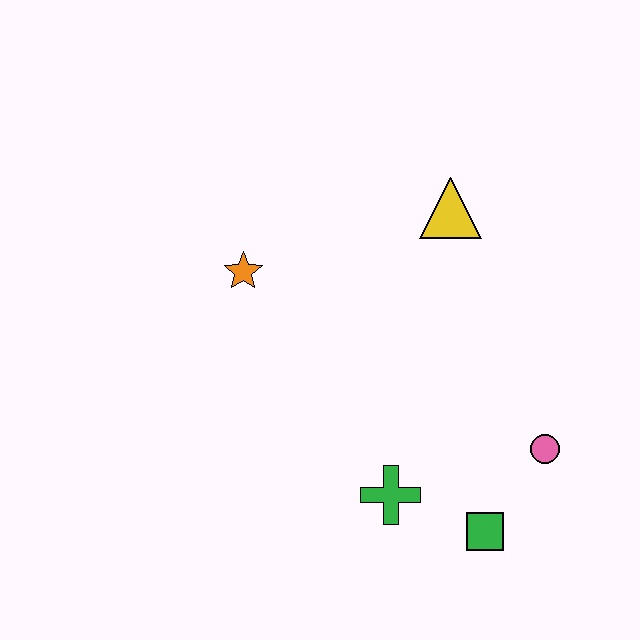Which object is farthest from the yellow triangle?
The green square is farthest from the yellow triangle.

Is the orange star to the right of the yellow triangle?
No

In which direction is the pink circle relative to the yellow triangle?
The pink circle is below the yellow triangle.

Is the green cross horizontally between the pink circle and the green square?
No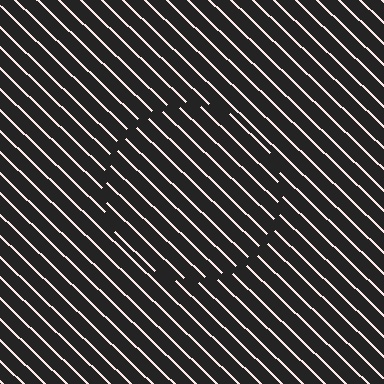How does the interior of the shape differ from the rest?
The interior of the shape contains the same grating, shifted by half a period — the contour is defined by the phase discontinuity where line-ends from the inner and outer gratings abut.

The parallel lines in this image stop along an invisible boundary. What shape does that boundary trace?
An illusory circle. The interior of the shape contains the same grating, shifted by half a period — the contour is defined by the phase discontinuity where line-ends from the inner and outer gratings abut.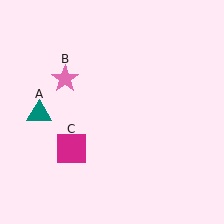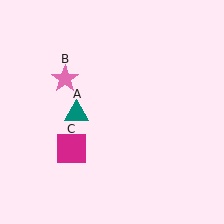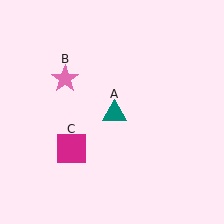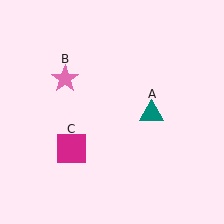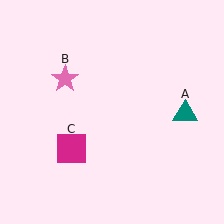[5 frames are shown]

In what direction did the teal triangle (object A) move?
The teal triangle (object A) moved right.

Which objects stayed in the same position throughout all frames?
Pink star (object B) and magenta square (object C) remained stationary.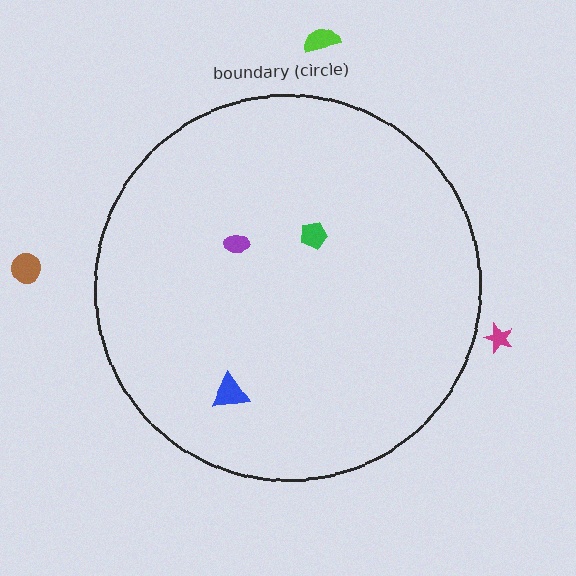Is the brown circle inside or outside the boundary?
Outside.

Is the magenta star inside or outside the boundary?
Outside.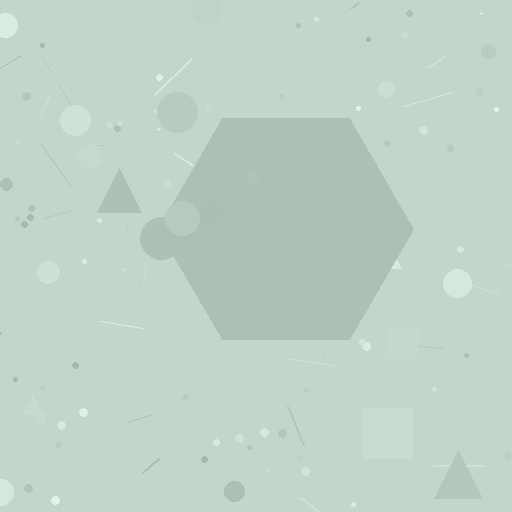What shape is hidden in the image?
A hexagon is hidden in the image.